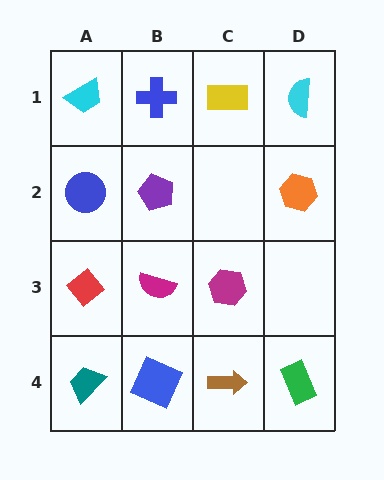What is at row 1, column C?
A yellow rectangle.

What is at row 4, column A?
A teal trapezoid.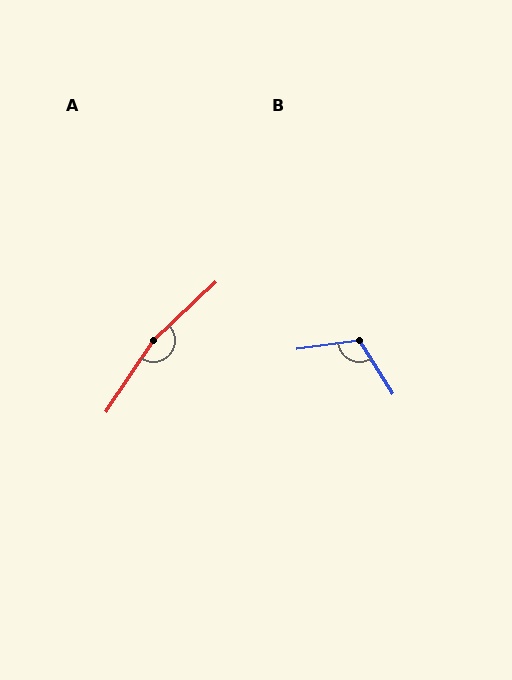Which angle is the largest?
A, at approximately 166 degrees.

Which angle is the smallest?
B, at approximately 114 degrees.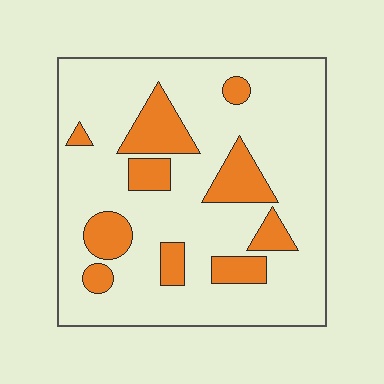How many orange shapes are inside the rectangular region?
10.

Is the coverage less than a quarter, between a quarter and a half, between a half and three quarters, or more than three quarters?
Less than a quarter.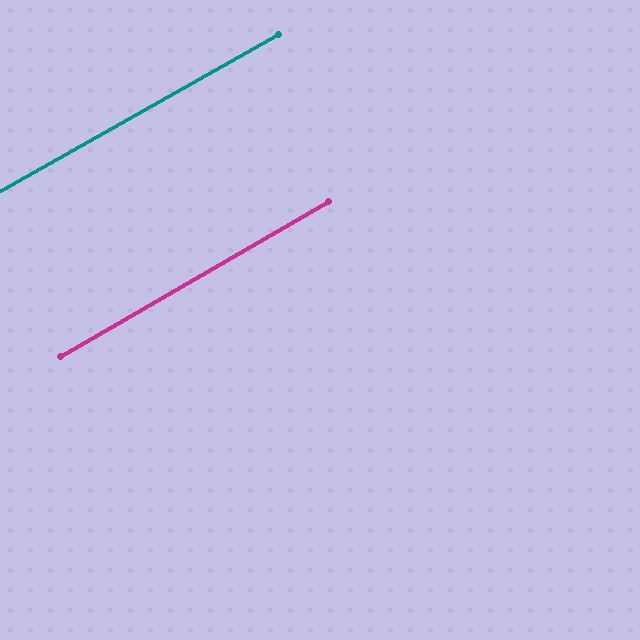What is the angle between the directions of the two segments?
Approximately 1 degree.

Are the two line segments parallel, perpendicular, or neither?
Parallel — their directions differ by only 0.8°.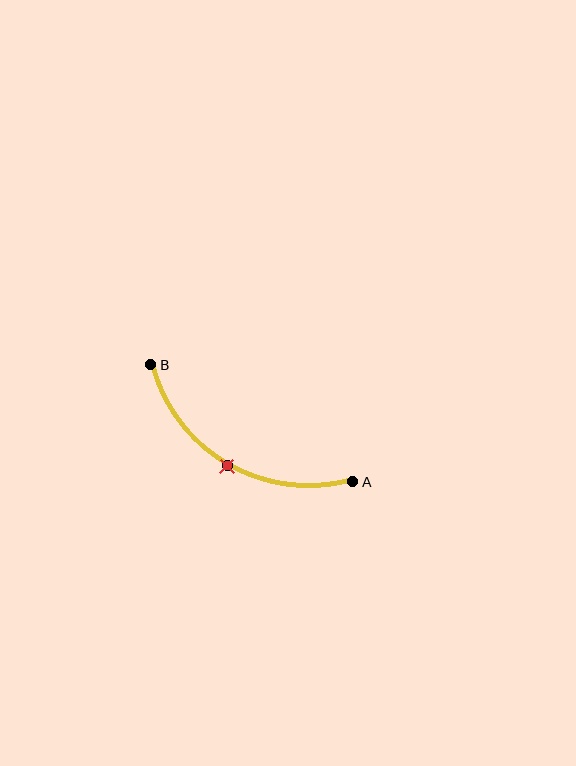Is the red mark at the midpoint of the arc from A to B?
Yes. The red mark lies on the arc at equal arc-length from both A and B — it is the arc midpoint.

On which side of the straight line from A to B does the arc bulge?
The arc bulges below the straight line connecting A and B.